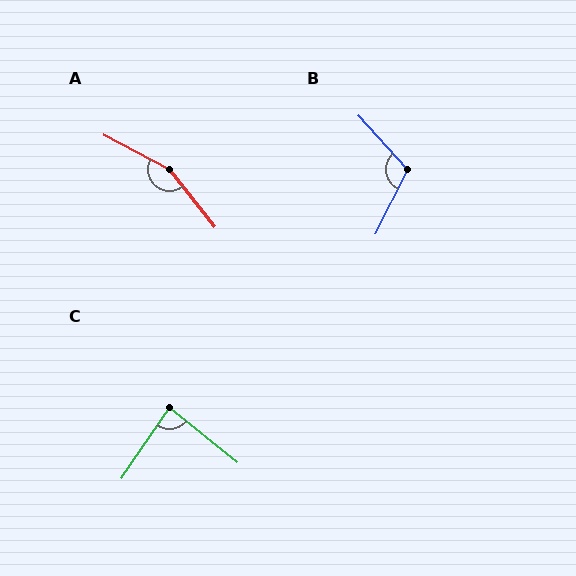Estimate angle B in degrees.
Approximately 111 degrees.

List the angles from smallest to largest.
C (85°), B (111°), A (156°).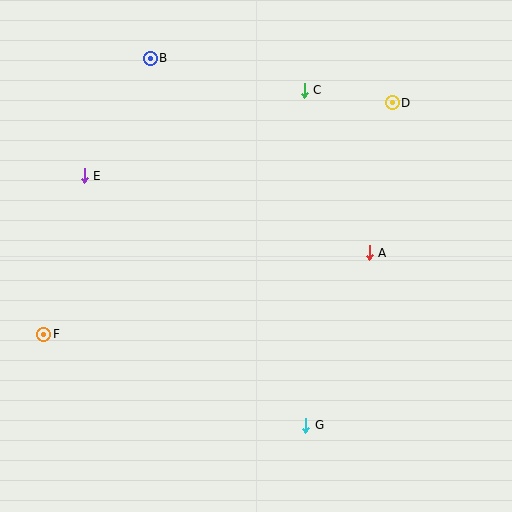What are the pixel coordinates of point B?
Point B is at (150, 58).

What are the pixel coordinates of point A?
Point A is at (369, 253).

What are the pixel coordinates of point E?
Point E is at (84, 176).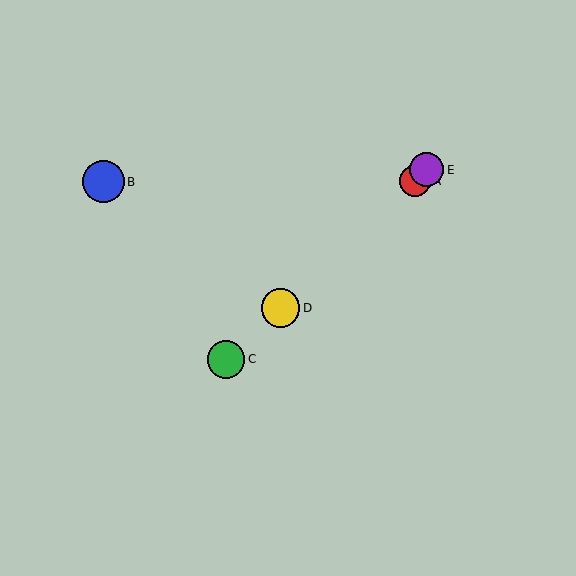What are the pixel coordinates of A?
Object A is at (415, 181).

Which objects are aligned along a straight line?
Objects A, C, D, E are aligned along a straight line.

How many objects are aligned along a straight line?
4 objects (A, C, D, E) are aligned along a straight line.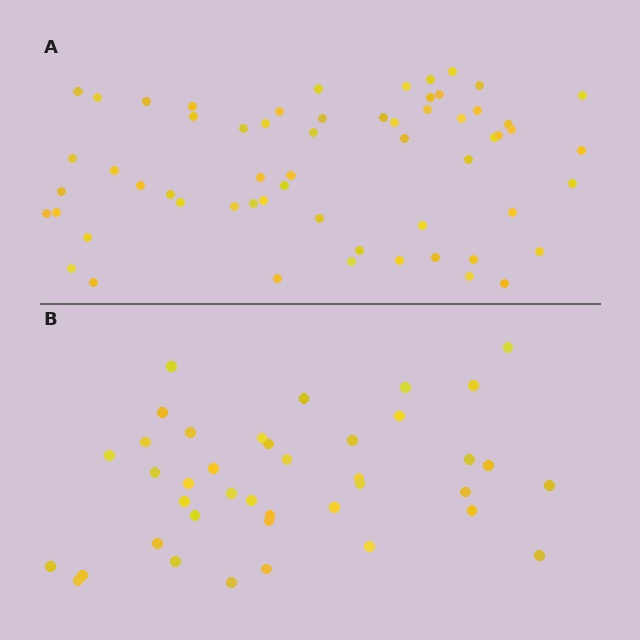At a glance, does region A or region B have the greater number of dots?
Region A (the top region) has more dots.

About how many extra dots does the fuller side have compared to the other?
Region A has approximately 20 more dots than region B.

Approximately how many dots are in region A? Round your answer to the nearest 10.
About 60 dots.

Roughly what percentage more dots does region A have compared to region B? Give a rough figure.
About 50% more.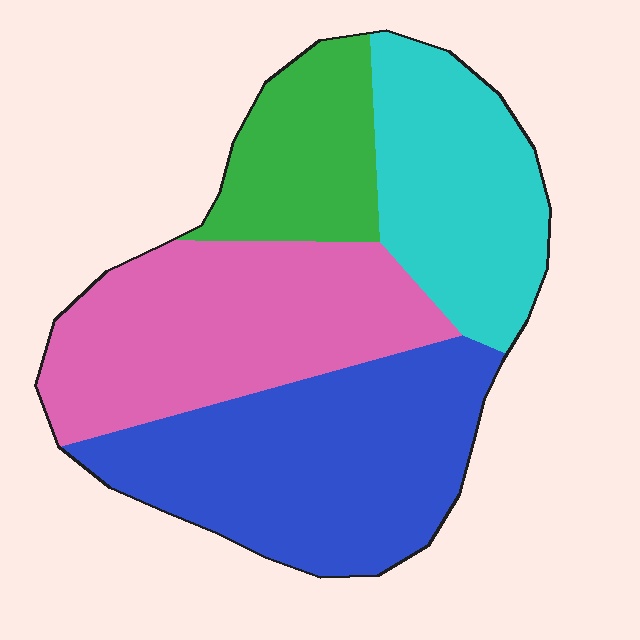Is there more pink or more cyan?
Pink.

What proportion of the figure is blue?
Blue takes up about one third (1/3) of the figure.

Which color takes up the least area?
Green, at roughly 15%.